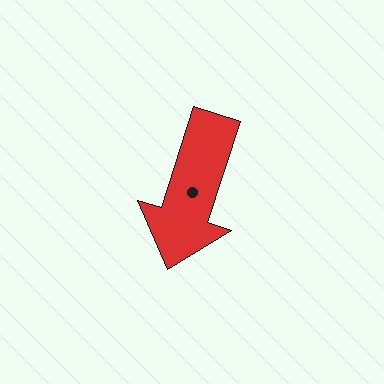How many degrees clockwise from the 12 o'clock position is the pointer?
Approximately 198 degrees.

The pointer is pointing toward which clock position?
Roughly 7 o'clock.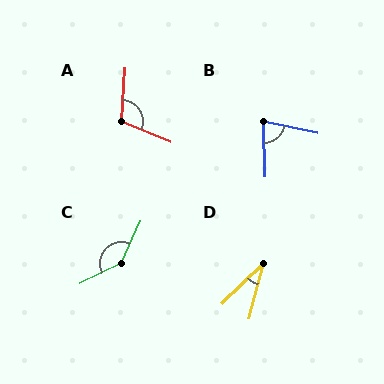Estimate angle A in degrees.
Approximately 109 degrees.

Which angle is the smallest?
D, at approximately 31 degrees.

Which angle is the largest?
C, at approximately 141 degrees.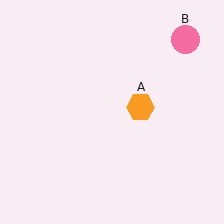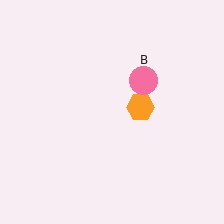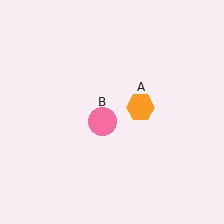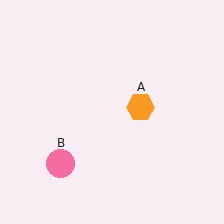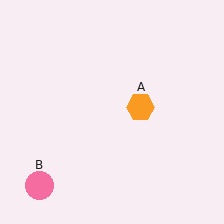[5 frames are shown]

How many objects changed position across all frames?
1 object changed position: pink circle (object B).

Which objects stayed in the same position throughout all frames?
Orange hexagon (object A) remained stationary.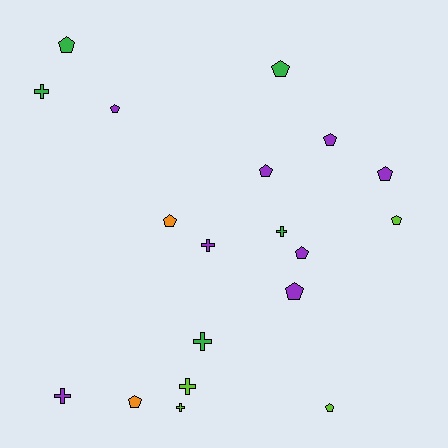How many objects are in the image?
There are 19 objects.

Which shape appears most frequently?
Pentagon, with 12 objects.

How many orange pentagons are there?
There are 2 orange pentagons.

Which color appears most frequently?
Purple, with 8 objects.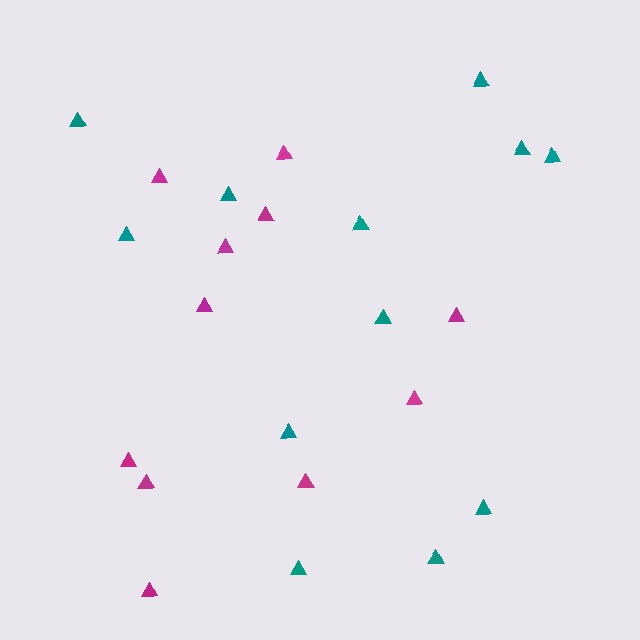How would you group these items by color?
There are 2 groups: one group of magenta triangles (11) and one group of teal triangles (12).